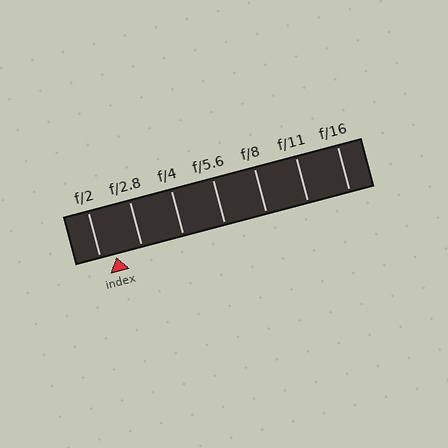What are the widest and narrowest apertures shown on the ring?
The widest aperture shown is f/2 and the narrowest is f/16.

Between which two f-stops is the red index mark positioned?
The index mark is between f/2 and f/2.8.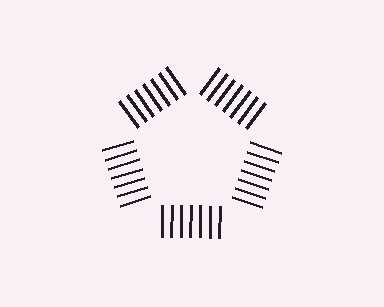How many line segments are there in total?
35 — 7 along each of the 5 edges.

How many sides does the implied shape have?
5 sides — the line-ends trace a pentagon.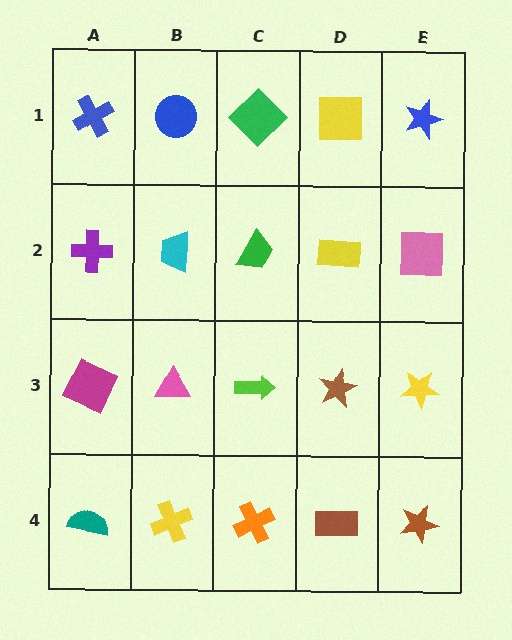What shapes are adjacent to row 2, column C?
A green diamond (row 1, column C), a lime arrow (row 3, column C), a cyan trapezoid (row 2, column B), a yellow rectangle (row 2, column D).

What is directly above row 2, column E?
A blue star.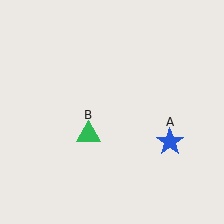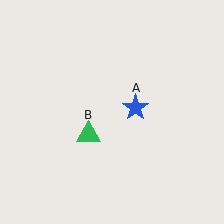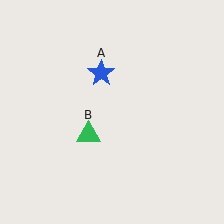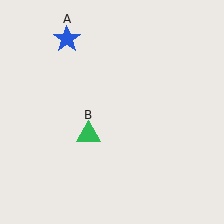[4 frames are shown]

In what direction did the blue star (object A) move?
The blue star (object A) moved up and to the left.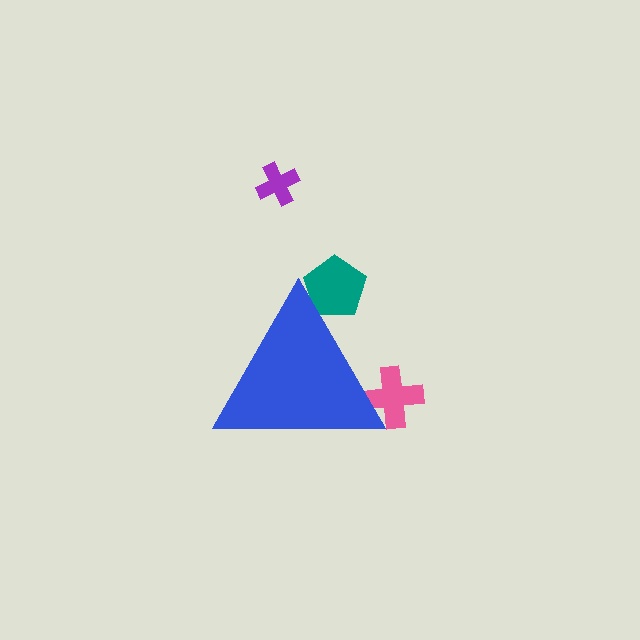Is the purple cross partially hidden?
No, the purple cross is fully visible.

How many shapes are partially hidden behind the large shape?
2 shapes are partially hidden.